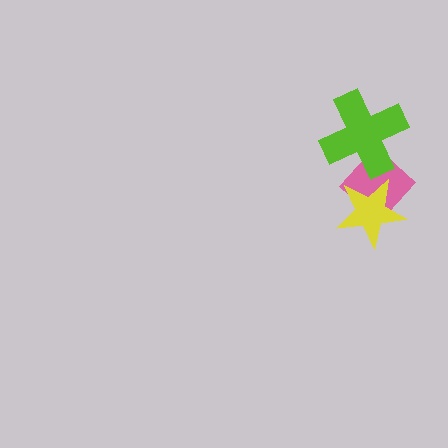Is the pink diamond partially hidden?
Yes, it is partially covered by another shape.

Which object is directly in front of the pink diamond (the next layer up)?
The yellow star is directly in front of the pink diamond.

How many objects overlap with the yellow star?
1 object overlaps with the yellow star.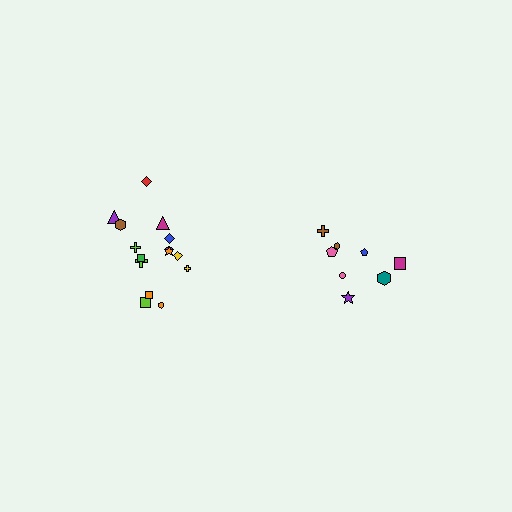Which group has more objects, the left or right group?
The left group.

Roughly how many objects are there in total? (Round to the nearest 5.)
Roughly 25 objects in total.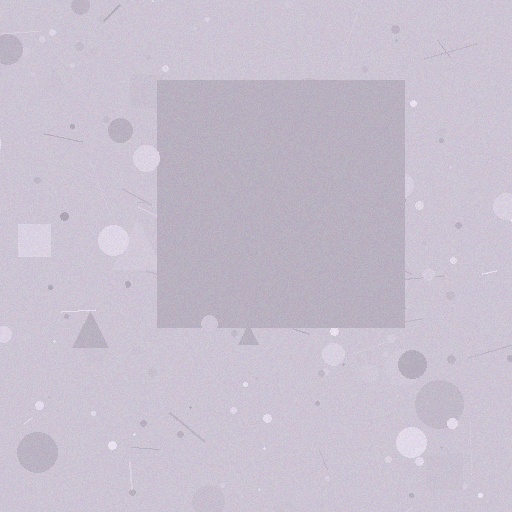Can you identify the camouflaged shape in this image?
The camouflaged shape is a square.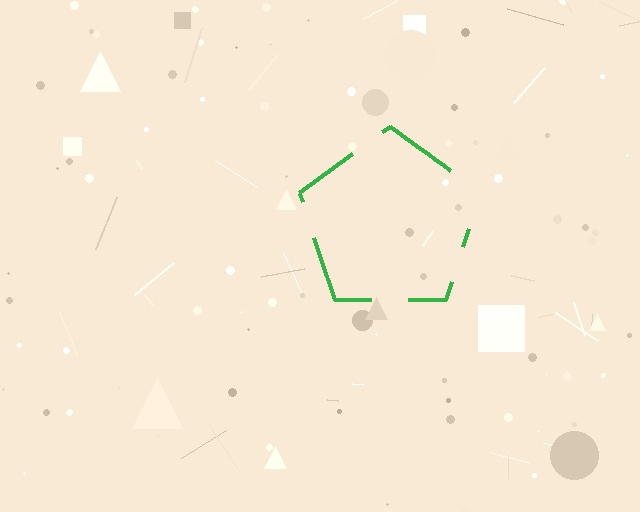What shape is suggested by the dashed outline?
The dashed outline suggests a pentagon.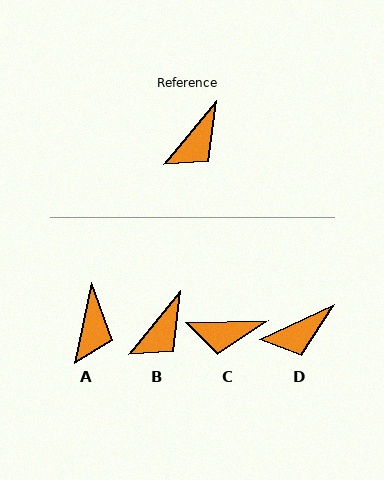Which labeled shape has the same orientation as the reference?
B.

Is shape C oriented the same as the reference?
No, it is off by about 49 degrees.